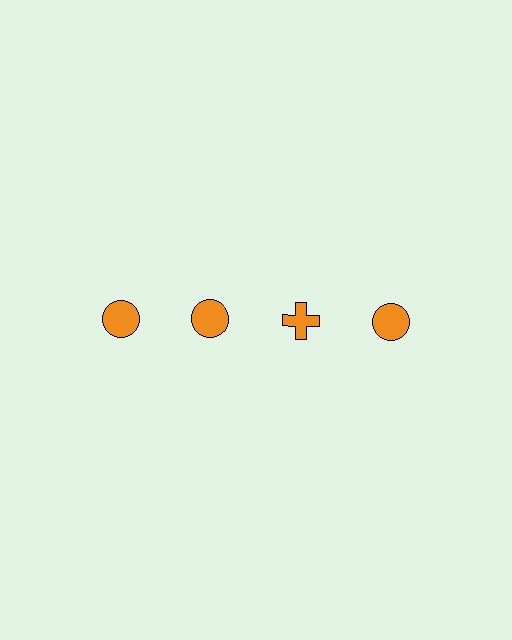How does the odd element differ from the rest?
It has a different shape: cross instead of circle.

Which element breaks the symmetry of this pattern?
The orange cross in the top row, center column breaks the symmetry. All other shapes are orange circles.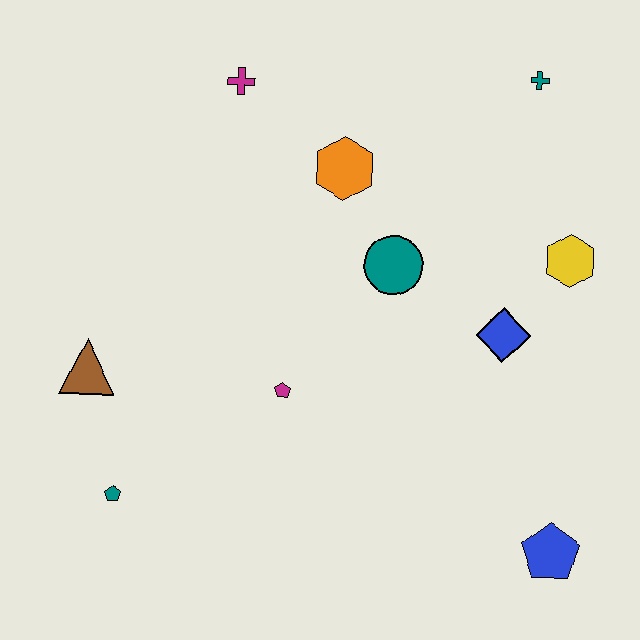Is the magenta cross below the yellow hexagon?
No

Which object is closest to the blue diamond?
The yellow hexagon is closest to the blue diamond.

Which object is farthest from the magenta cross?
The blue pentagon is farthest from the magenta cross.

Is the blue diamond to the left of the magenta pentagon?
No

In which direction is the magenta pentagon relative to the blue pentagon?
The magenta pentagon is to the left of the blue pentagon.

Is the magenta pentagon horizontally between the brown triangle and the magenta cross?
No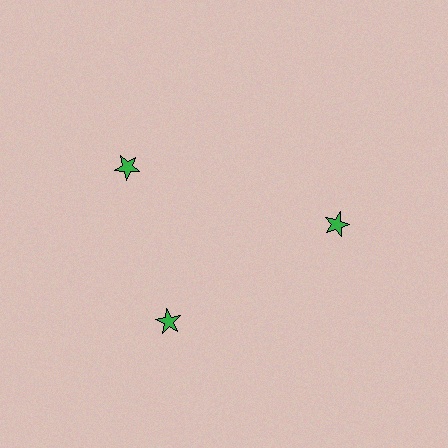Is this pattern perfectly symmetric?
No. The 3 green stars are arranged in a ring, but one element near the 11 o'clock position is rotated out of alignment along the ring, breaking the 3-fold rotational symmetry.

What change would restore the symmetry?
The symmetry would be restored by rotating it back into even spacing with its neighbors so that all 3 stars sit at equal angles and equal distance from the center.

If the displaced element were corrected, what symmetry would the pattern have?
It would have 3-fold rotational symmetry — the pattern would map onto itself every 120 degrees.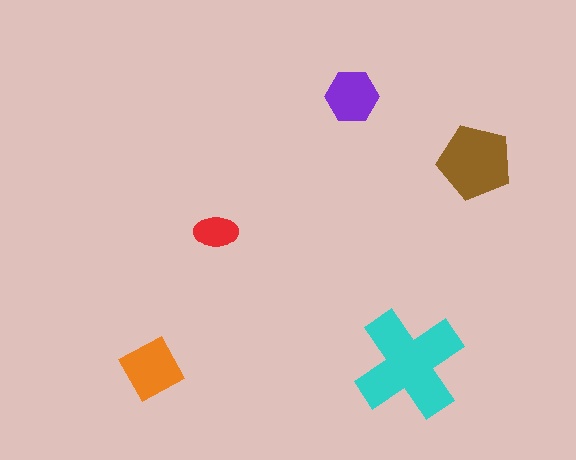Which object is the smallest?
The red ellipse.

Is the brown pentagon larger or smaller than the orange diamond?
Larger.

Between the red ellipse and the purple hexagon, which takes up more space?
The purple hexagon.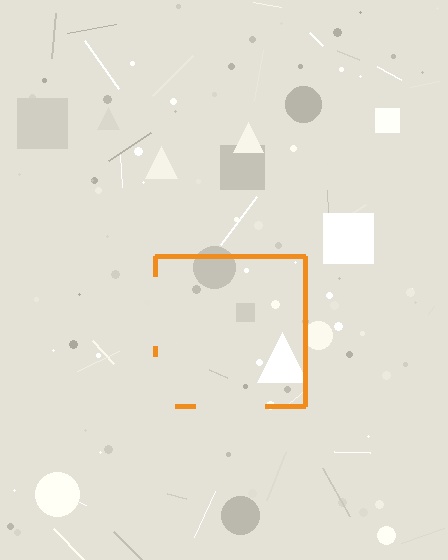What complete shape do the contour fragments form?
The contour fragments form a square.